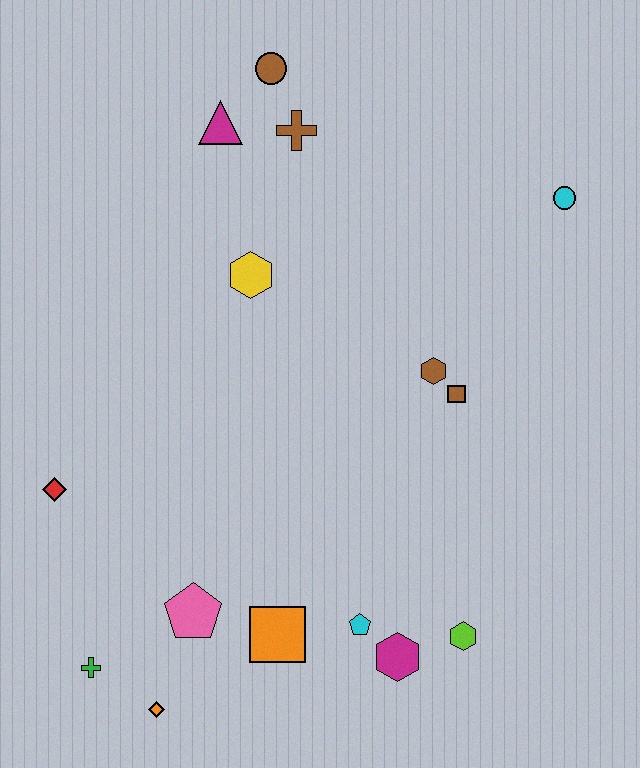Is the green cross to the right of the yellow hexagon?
No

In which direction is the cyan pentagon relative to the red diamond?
The cyan pentagon is to the right of the red diamond.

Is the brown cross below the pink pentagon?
No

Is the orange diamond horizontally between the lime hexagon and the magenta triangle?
No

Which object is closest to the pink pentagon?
The orange square is closest to the pink pentagon.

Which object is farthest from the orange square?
The brown circle is farthest from the orange square.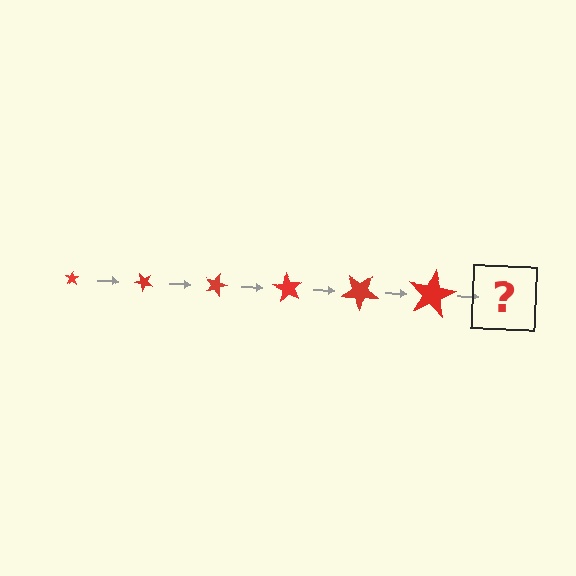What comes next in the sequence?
The next element should be a star, larger than the previous one and rotated 270 degrees from the start.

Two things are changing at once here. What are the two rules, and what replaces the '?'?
The two rules are that the star grows larger each step and it rotates 45 degrees each step. The '?' should be a star, larger than the previous one and rotated 270 degrees from the start.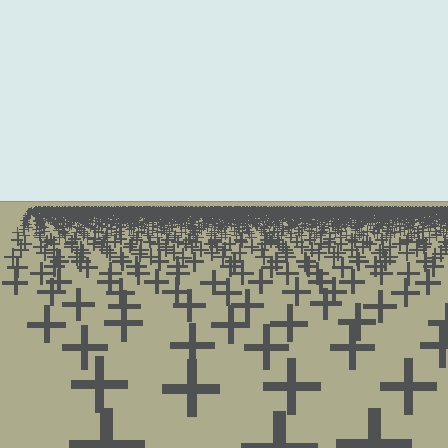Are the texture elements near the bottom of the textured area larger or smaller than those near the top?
Larger. Near the bottom, elements are closer to the viewer and appear at a bigger on-screen size.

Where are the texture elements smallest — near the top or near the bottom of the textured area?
Near the top.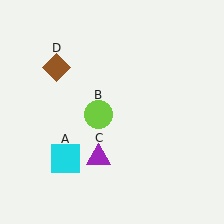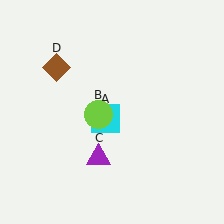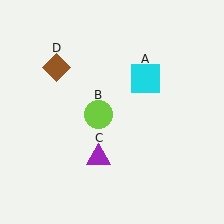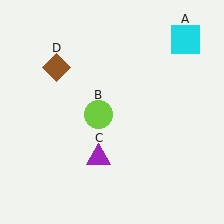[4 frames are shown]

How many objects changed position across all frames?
1 object changed position: cyan square (object A).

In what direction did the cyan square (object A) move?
The cyan square (object A) moved up and to the right.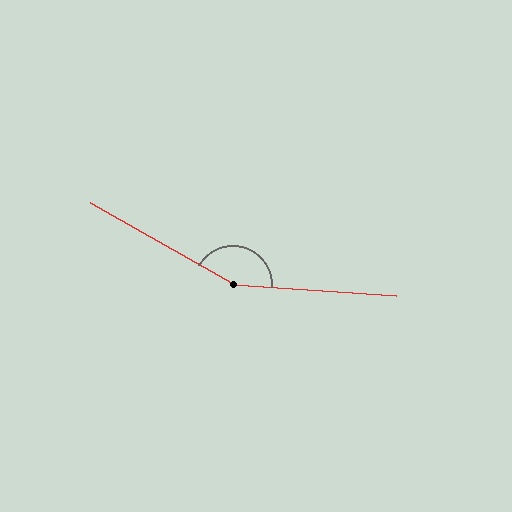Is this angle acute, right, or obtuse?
It is obtuse.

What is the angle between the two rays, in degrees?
Approximately 154 degrees.